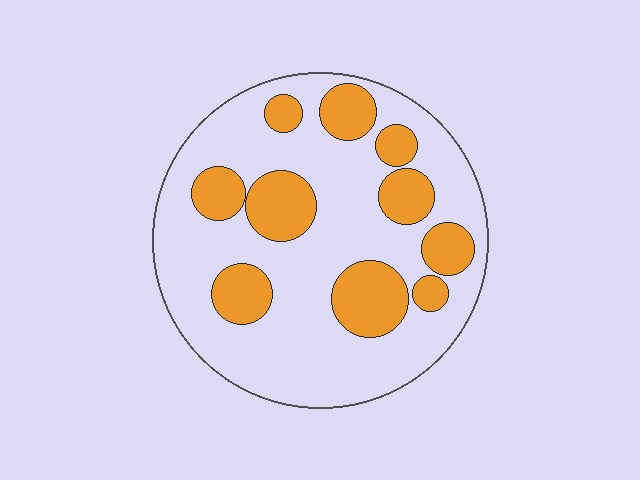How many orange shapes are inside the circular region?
10.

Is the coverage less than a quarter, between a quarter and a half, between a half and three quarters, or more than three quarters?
Between a quarter and a half.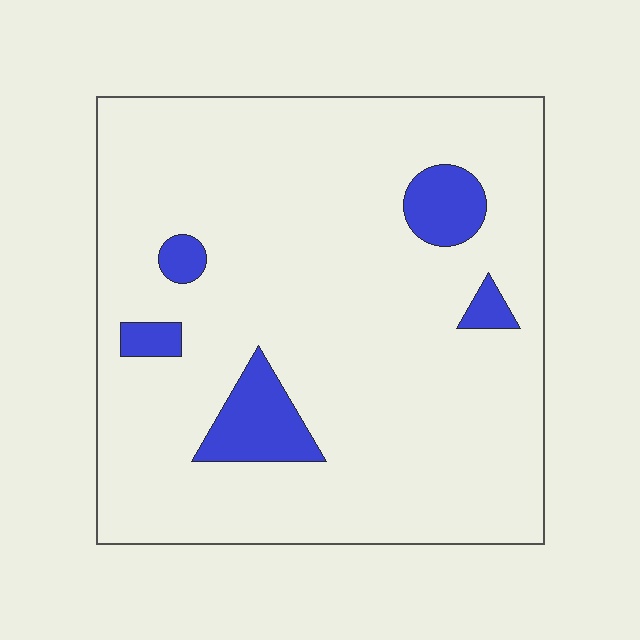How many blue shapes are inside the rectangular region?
5.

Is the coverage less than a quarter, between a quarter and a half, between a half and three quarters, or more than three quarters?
Less than a quarter.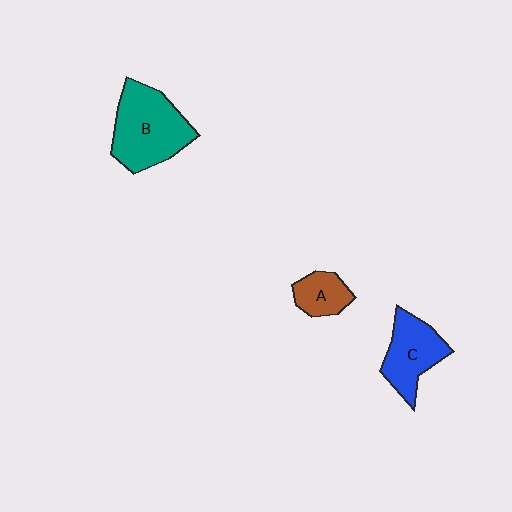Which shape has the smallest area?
Shape A (brown).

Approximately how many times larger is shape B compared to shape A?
Approximately 2.4 times.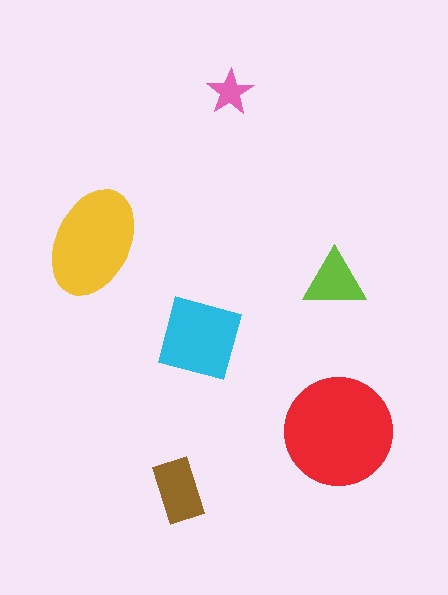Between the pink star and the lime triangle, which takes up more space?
The lime triangle.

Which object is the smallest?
The pink star.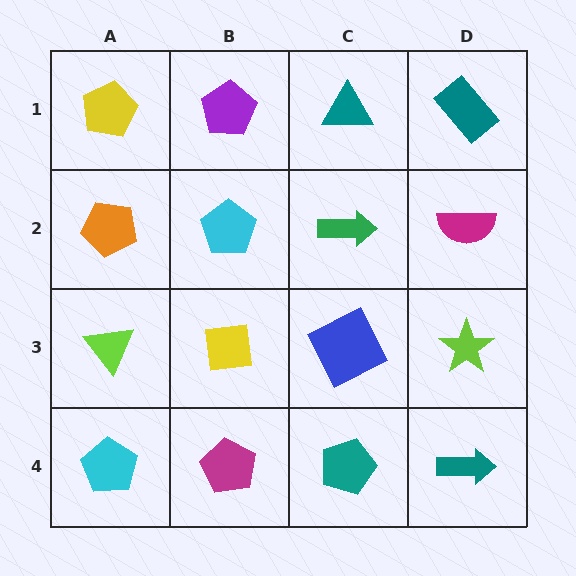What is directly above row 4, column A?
A lime triangle.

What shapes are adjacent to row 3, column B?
A cyan pentagon (row 2, column B), a magenta pentagon (row 4, column B), a lime triangle (row 3, column A), a blue square (row 3, column C).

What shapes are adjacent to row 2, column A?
A yellow pentagon (row 1, column A), a lime triangle (row 3, column A), a cyan pentagon (row 2, column B).